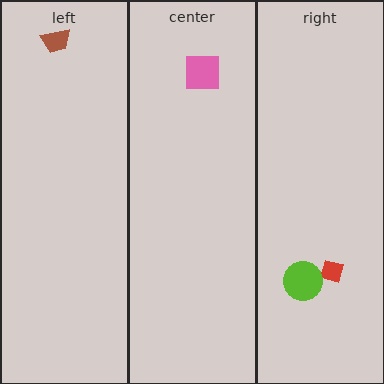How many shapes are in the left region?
1.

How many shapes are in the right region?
2.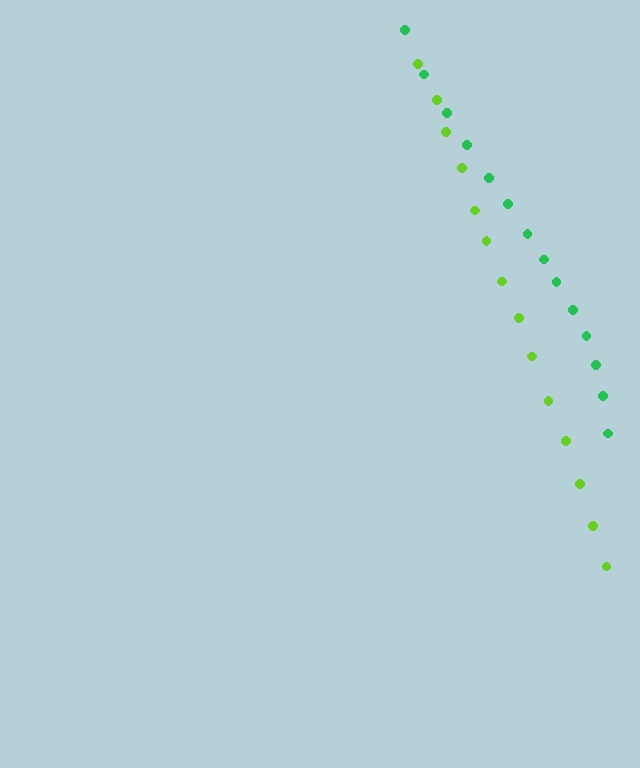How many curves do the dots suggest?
There are 2 distinct paths.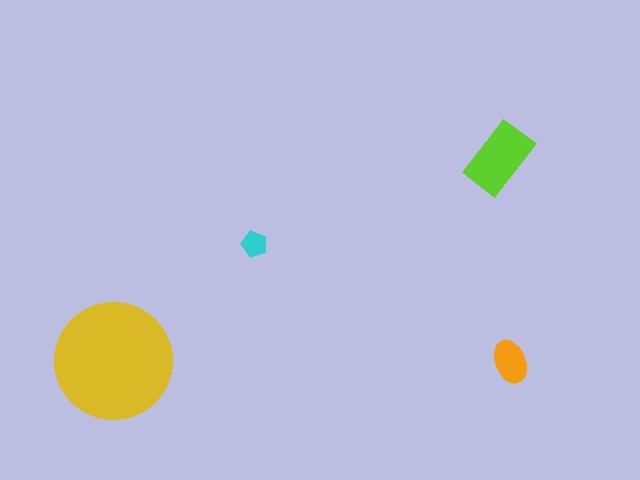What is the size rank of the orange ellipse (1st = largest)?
3rd.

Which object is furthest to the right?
The orange ellipse is rightmost.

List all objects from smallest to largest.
The cyan pentagon, the orange ellipse, the lime rectangle, the yellow circle.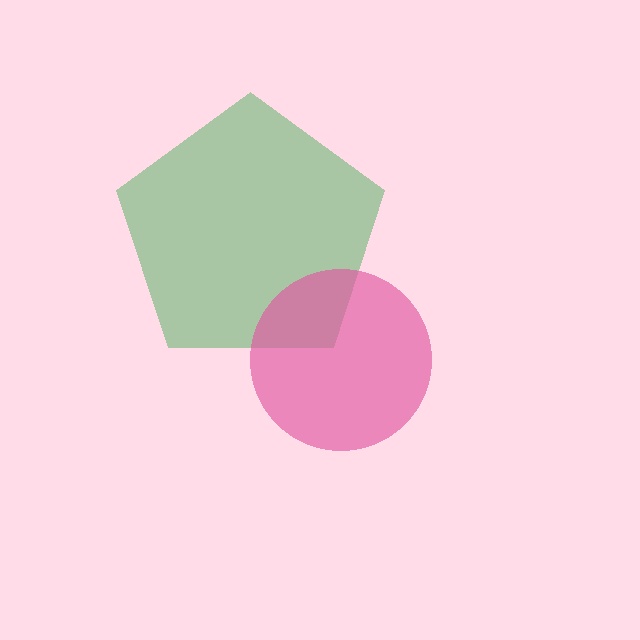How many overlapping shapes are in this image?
There are 2 overlapping shapes in the image.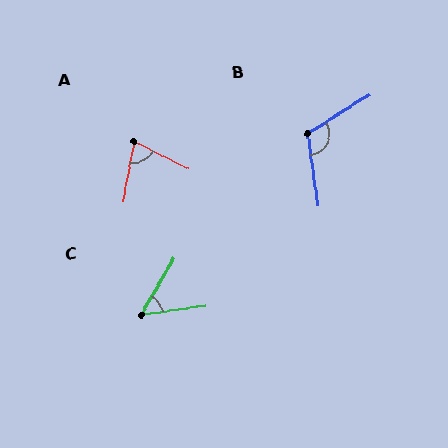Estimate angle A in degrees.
Approximately 74 degrees.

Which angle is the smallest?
C, at approximately 52 degrees.